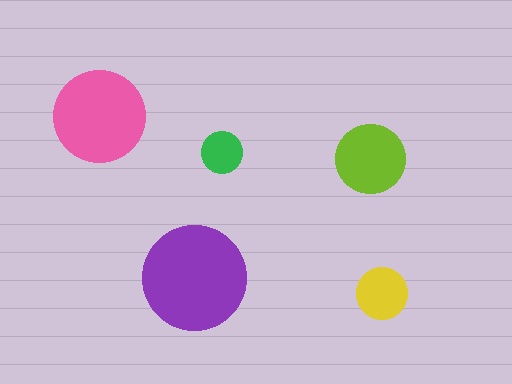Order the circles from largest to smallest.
the purple one, the pink one, the lime one, the yellow one, the green one.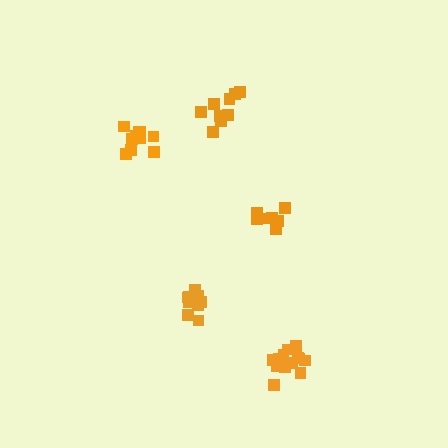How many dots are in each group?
Group 1: 10 dots, Group 2: 9 dots, Group 3: 13 dots, Group 4: 7 dots, Group 5: 13 dots (52 total).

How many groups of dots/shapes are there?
There are 5 groups.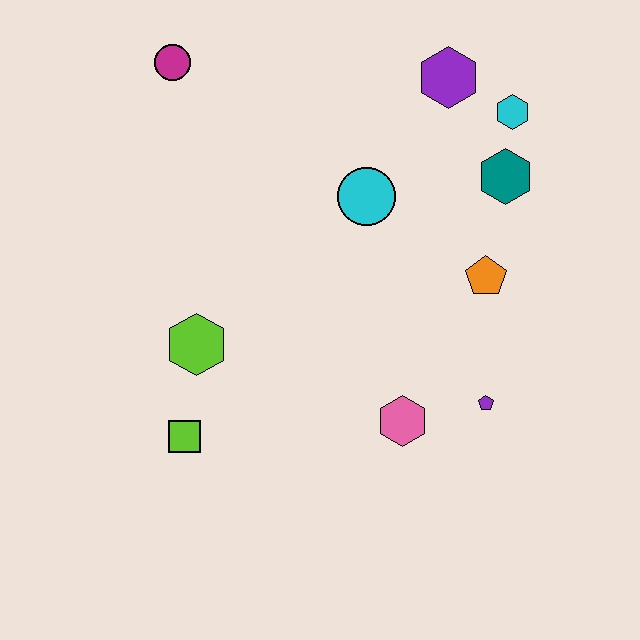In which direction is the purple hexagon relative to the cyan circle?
The purple hexagon is above the cyan circle.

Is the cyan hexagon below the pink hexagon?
No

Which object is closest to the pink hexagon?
The purple pentagon is closest to the pink hexagon.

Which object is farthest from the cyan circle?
The lime square is farthest from the cyan circle.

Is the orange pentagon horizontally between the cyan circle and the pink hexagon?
No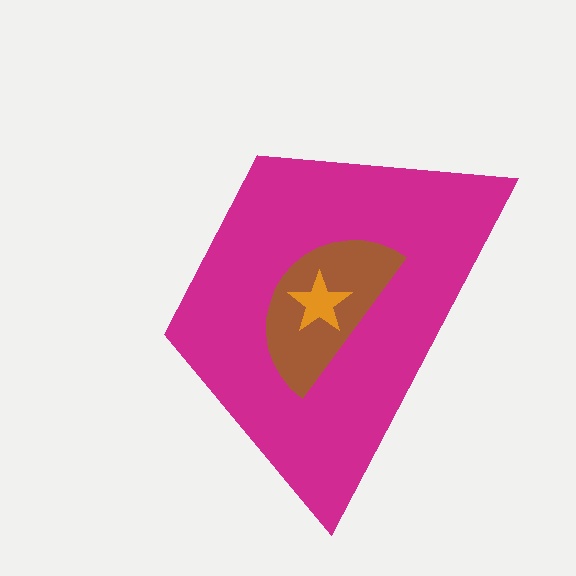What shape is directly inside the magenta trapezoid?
The brown semicircle.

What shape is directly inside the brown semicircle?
The orange star.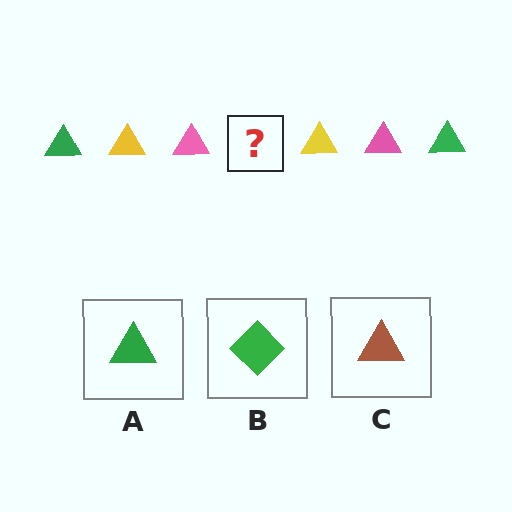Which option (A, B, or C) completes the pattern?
A.